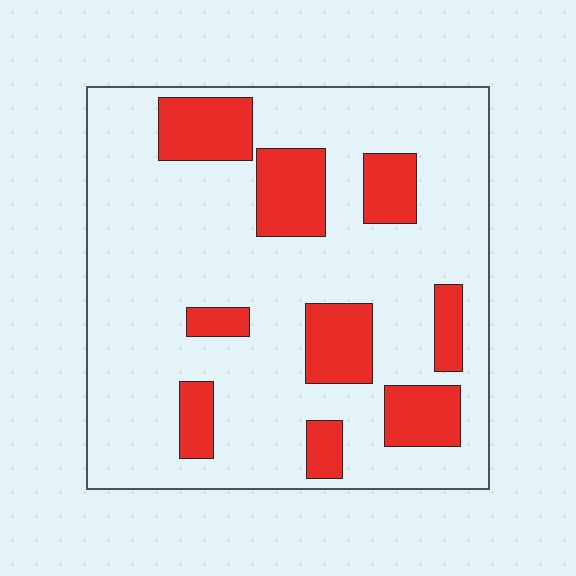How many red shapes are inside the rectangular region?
9.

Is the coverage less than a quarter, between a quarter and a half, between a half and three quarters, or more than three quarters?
Less than a quarter.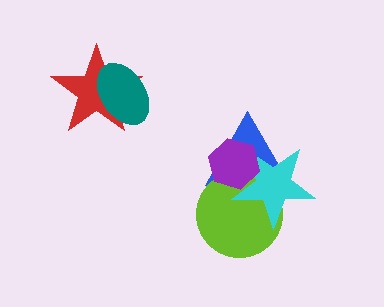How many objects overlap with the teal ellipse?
1 object overlaps with the teal ellipse.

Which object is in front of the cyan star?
The purple hexagon is in front of the cyan star.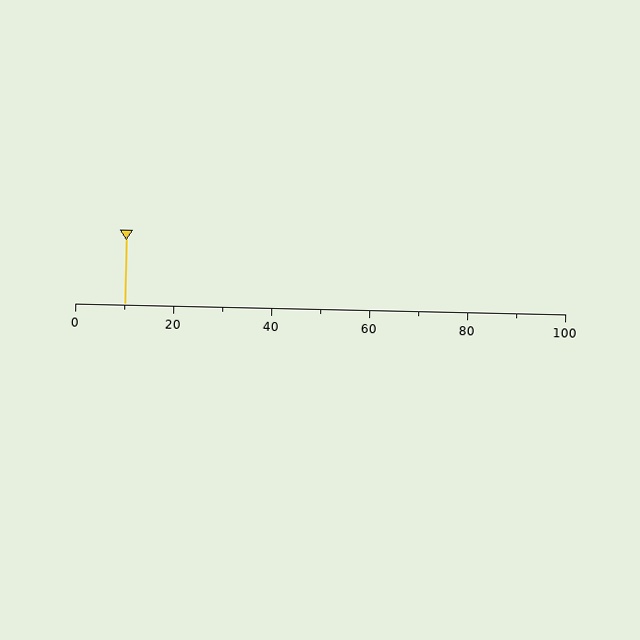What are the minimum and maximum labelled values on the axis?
The axis runs from 0 to 100.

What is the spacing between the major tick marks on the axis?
The major ticks are spaced 20 apart.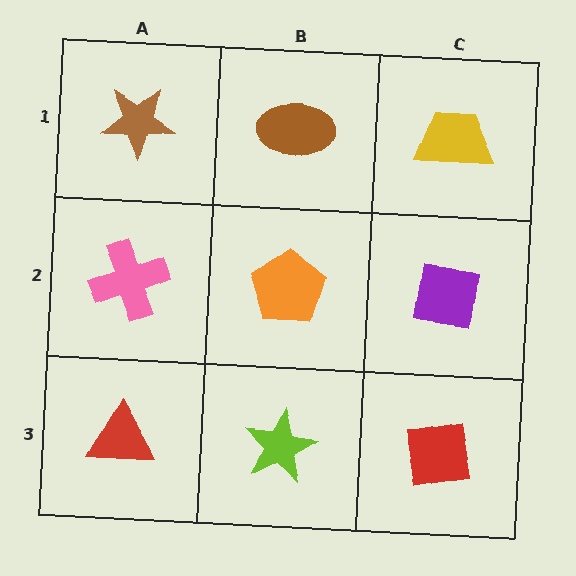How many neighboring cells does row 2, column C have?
3.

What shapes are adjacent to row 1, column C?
A purple square (row 2, column C), a brown ellipse (row 1, column B).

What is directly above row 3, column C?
A purple square.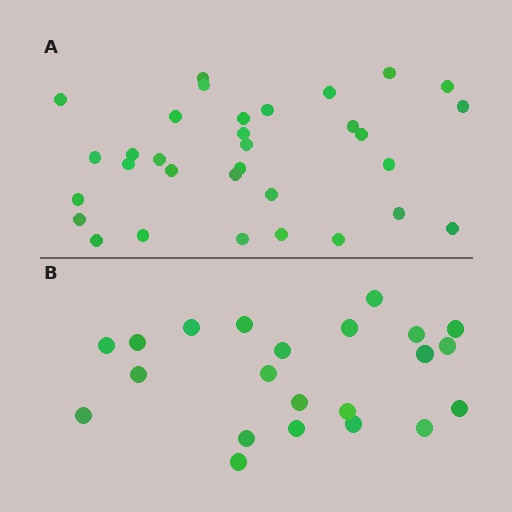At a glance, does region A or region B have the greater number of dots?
Region A (the top region) has more dots.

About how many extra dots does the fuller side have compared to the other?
Region A has roughly 10 or so more dots than region B.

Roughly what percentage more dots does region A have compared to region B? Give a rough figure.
About 45% more.